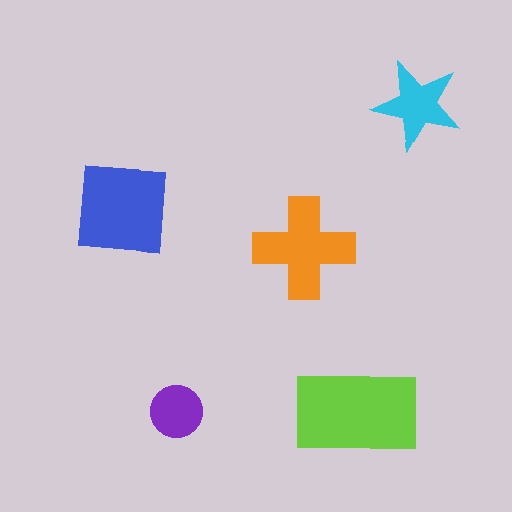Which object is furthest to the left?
The blue square is leftmost.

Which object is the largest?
The lime rectangle.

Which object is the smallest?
The purple circle.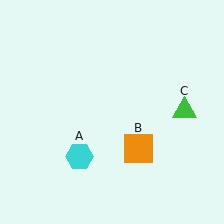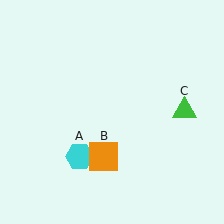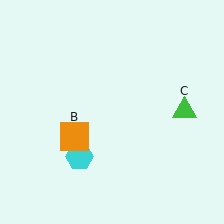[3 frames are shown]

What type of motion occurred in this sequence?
The orange square (object B) rotated clockwise around the center of the scene.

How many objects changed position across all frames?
1 object changed position: orange square (object B).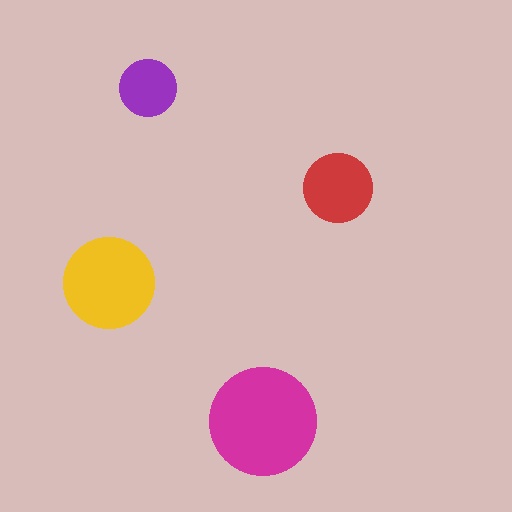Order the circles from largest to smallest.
the magenta one, the yellow one, the red one, the purple one.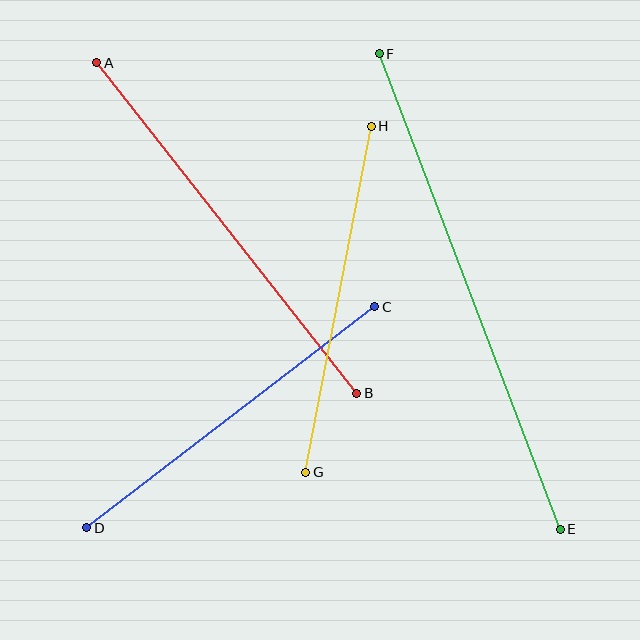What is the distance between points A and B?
The distance is approximately 421 pixels.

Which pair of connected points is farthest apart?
Points E and F are farthest apart.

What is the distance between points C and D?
The distance is approximately 363 pixels.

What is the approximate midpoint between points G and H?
The midpoint is at approximately (338, 299) pixels.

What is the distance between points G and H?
The distance is approximately 352 pixels.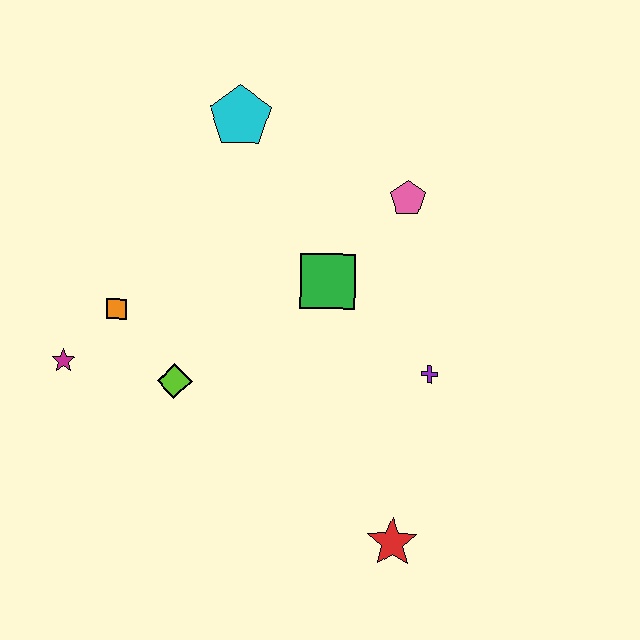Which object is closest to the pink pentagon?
The green square is closest to the pink pentagon.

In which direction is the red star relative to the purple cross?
The red star is below the purple cross.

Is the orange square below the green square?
Yes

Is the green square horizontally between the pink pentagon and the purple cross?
No